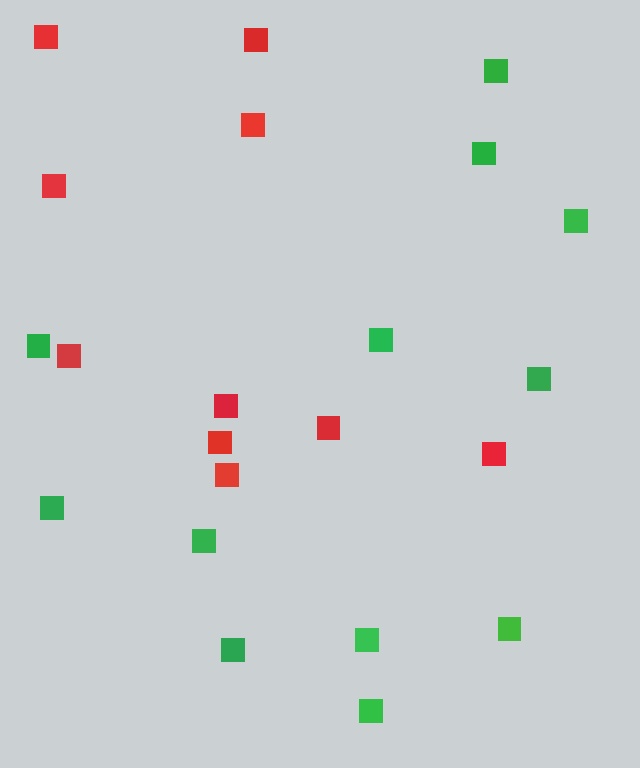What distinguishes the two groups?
There are 2 groups: one group of green squares (12) and one group of red squares (10).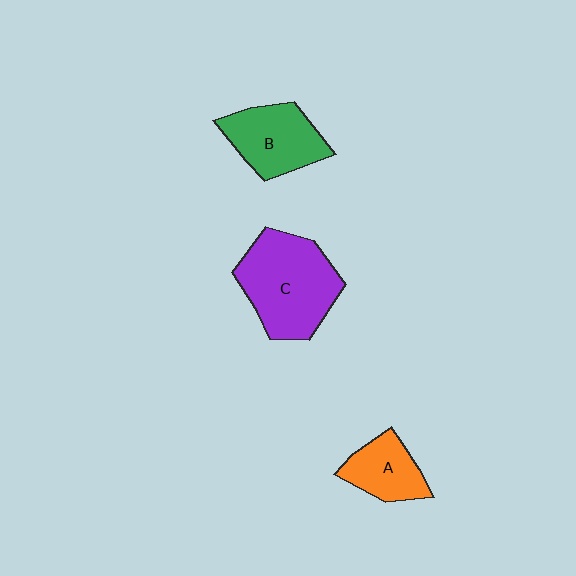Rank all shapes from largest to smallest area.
From largest to smallest: C (purple), B (green), A (orange).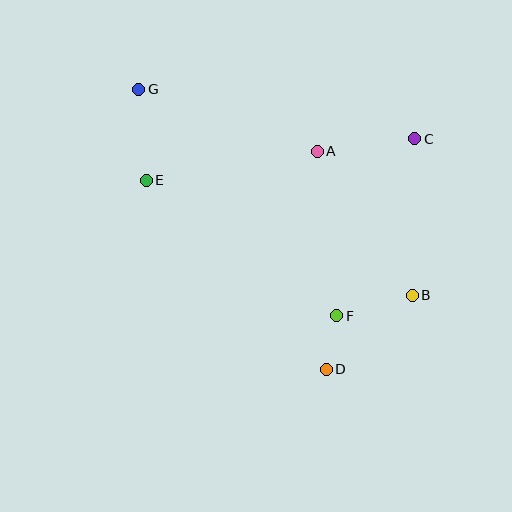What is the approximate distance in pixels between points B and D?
The distance between B and D is approximately 113 pixels.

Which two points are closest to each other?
Points D and F are closest to each other.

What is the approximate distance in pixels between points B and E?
The distance between B and E is approximately 290 pixels.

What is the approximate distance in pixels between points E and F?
The distance between E and F is approximately 234 pixels.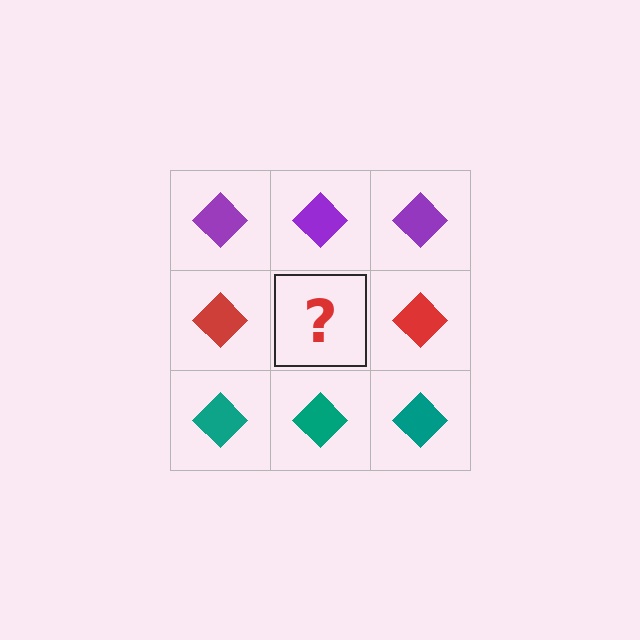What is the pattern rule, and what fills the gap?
The rule is that each row has a consistent color. The gap should be filled with a red diamond.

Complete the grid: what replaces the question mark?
The question mark should be replaced with a red diamond.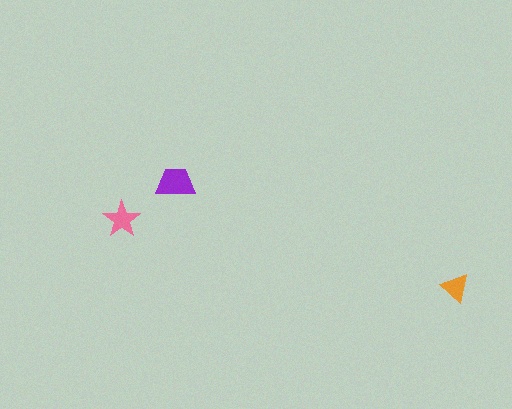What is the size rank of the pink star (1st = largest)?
2nd.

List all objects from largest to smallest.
The purple trapezoid, the pink star, the orange triangle.